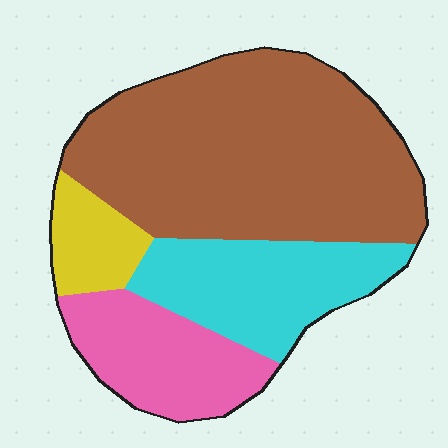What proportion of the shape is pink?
Pink covers 18% of the shape.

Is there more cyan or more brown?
Brown.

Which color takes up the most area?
Brown, at roughly 55%.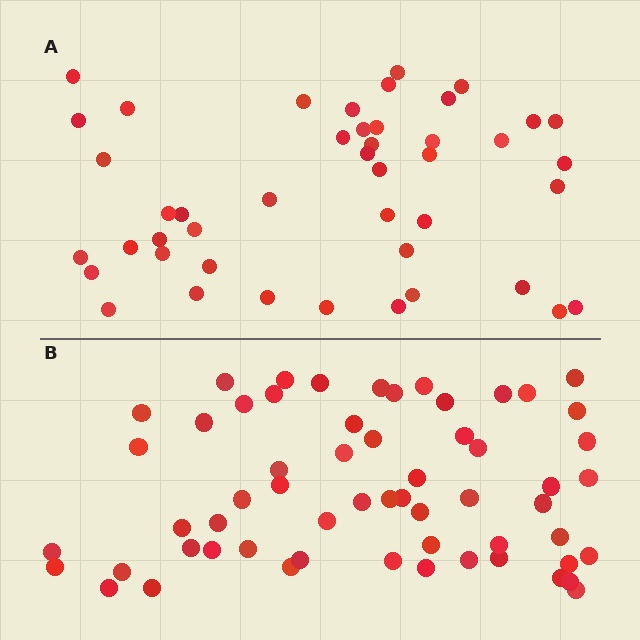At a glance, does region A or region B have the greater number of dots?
Region B (the bottom region) has more dots.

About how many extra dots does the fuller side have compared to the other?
Region B has approximately 15 more dots than region A.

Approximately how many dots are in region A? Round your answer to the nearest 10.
About 40 dots. (The exact count is 45, which rounds to 40.)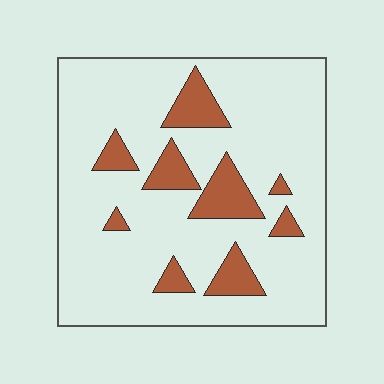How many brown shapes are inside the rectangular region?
9.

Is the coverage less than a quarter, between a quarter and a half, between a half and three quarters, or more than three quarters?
Less than a quarter.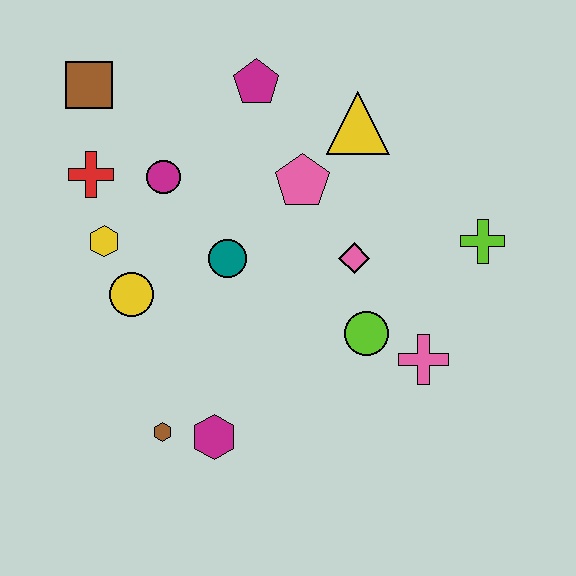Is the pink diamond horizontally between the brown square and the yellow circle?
No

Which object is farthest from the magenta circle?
The lime cross is farthest from the magenta circle.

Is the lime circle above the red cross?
No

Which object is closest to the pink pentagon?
The yellow triangle is closest to the pink pentagon.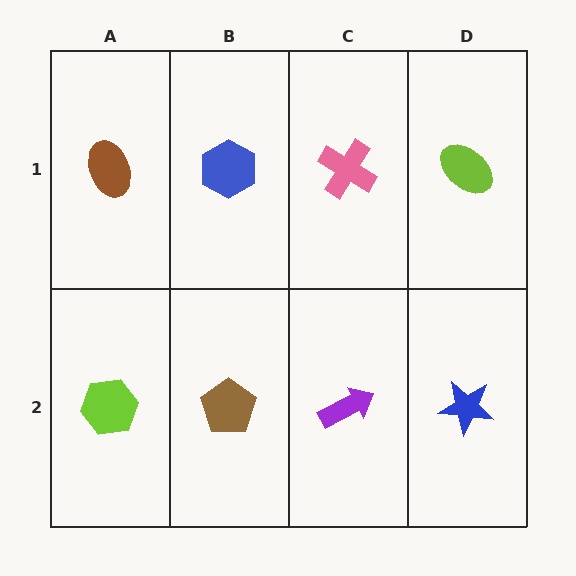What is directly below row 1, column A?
A lime hexagon.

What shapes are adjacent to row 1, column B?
A brown pentagon (row 2, column B), a brown ellipse (row 1, column A), a pink cross (row 1, column C).